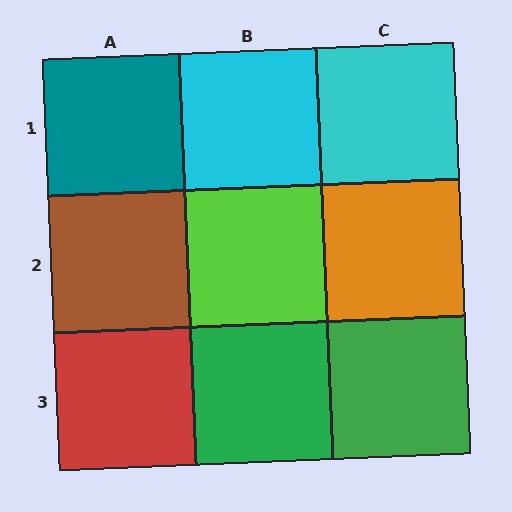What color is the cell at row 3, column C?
Green.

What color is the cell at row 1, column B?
Cyan.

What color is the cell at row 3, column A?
Red.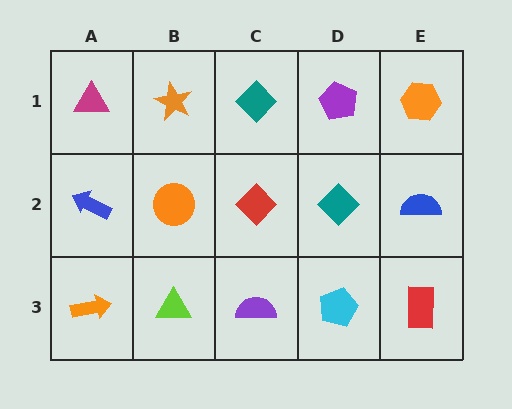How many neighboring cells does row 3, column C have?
3.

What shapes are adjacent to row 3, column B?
An orange circle (row 2, column B), an orange arrow (row 3, column A), a purple semicircle (row 3, column C).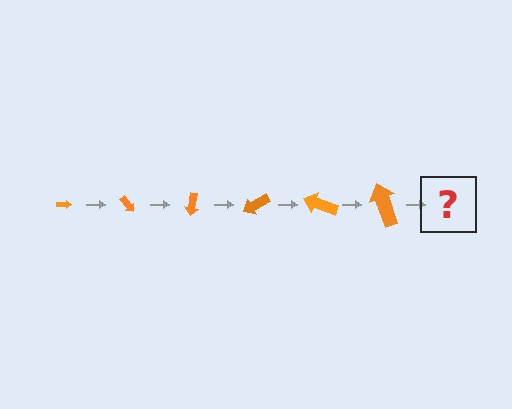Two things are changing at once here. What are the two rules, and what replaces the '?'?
The two rules are that the arrow grows larger each step and it rotates 50 degrees each step. The '?' should be an arrow, larger than the previous one and rotated 300 degrees from the start.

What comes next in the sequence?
The next element should be an arrow, larger than the previous one and rotated 300 degrees from the start.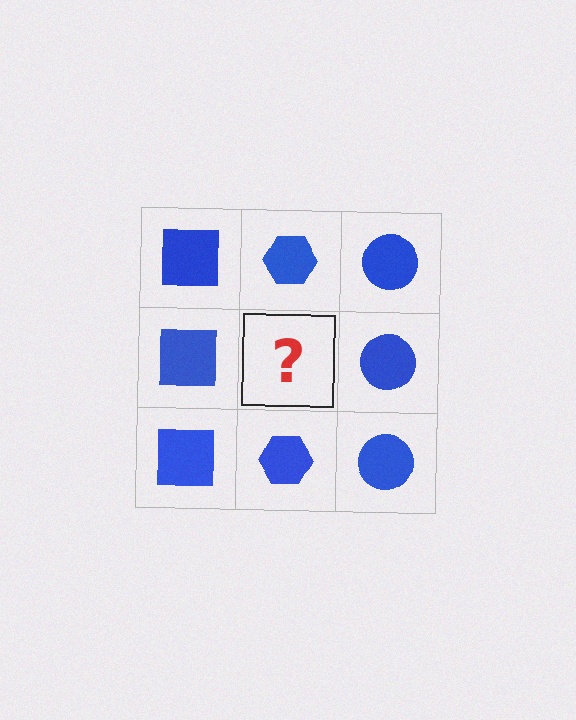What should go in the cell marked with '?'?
The missing cell should contain a blue hexagon.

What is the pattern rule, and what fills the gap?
The rule is that each column has a consistent shape. The gap should be filled with a blue hexagon.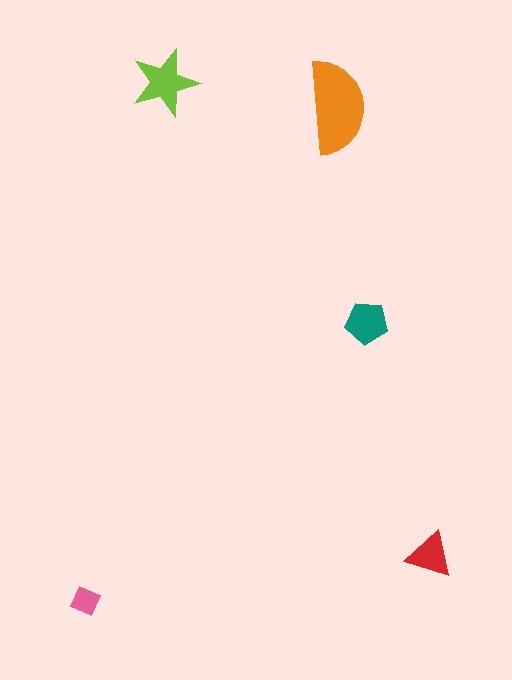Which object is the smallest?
The pink diamond.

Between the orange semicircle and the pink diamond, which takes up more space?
The orange semicircle.